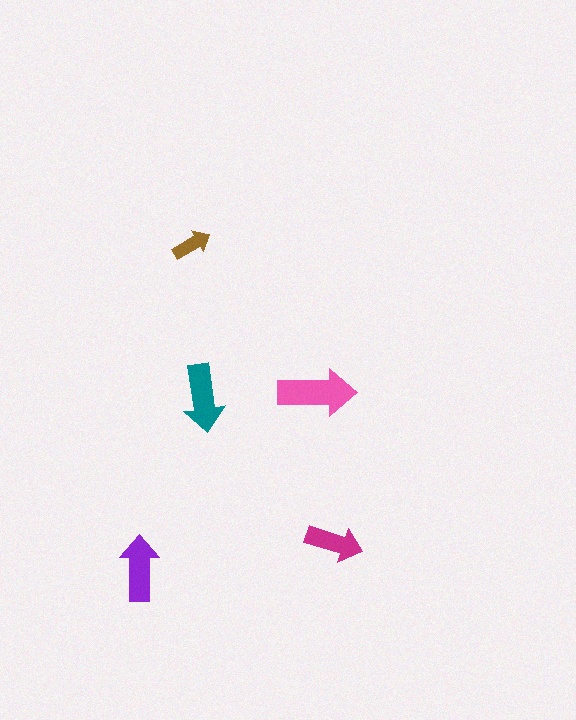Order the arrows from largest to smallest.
the pink one, the teal one, the purple one, the magenta one, the brown one.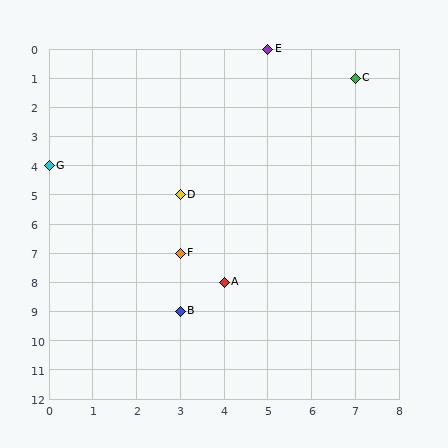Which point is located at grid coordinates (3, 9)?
Point B is at (3, 9).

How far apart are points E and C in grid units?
Points E and C are 2 columns and 1 row apart (about 2.2 grid units diagonally).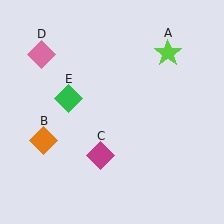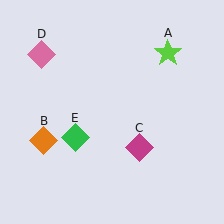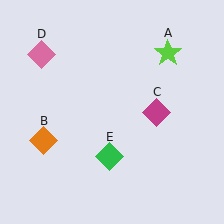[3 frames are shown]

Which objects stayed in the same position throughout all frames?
Lime star (object A) and orange diamond (object B) and pink diamond (object D) remained stationary.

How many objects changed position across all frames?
2 objects changed position: magenta diamond (object C), green diamond (object E).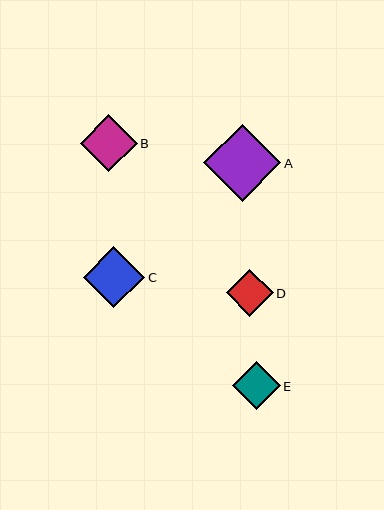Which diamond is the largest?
Diamond A is the largest with a size of approximately 77 pixels.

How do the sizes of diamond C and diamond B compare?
Diamond C and diamond B are approximately the same size.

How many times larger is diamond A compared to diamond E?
Diamond A is approximately 1.6 times the size of diamond E.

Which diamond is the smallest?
Diamond D is the smallest with a size of approximately 47 pixels.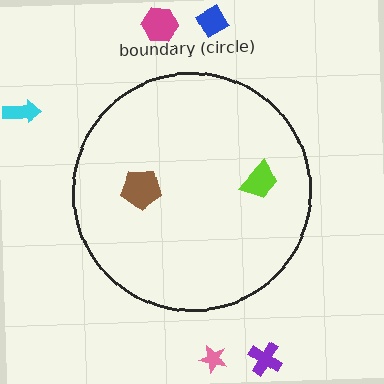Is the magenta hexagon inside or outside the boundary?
Outside.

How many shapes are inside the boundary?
2 inside, 5 outside.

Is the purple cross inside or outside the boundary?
Outside.